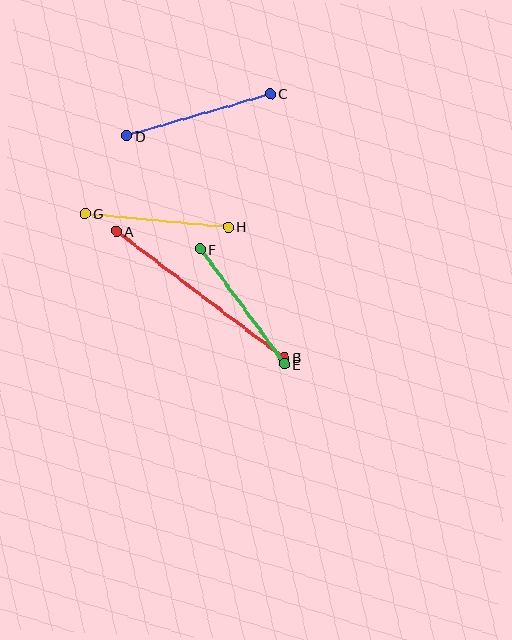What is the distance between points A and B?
The distance is approximately 210 pixels.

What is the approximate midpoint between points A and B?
The midpoint is at approximately (200, 295) pixels.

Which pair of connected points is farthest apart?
Points A and B are farthest apart.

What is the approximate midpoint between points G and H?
The midpoint is at approximately (157, 220) pixels.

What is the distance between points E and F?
The distance is approximately 142 pixels.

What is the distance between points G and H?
The distance is approximately 144 pixels.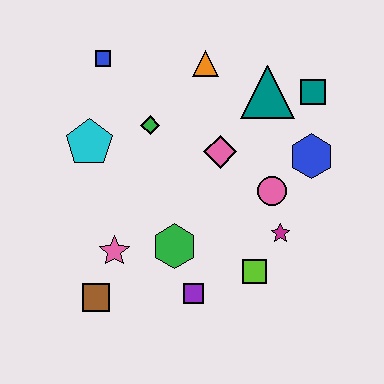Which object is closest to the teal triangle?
The teal square is closest to the teal triangle.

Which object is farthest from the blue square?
The lime square is farthest from the blue square.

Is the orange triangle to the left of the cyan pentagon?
No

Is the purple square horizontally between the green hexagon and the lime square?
Yes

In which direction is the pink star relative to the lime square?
The pink star is to the left of the lime square.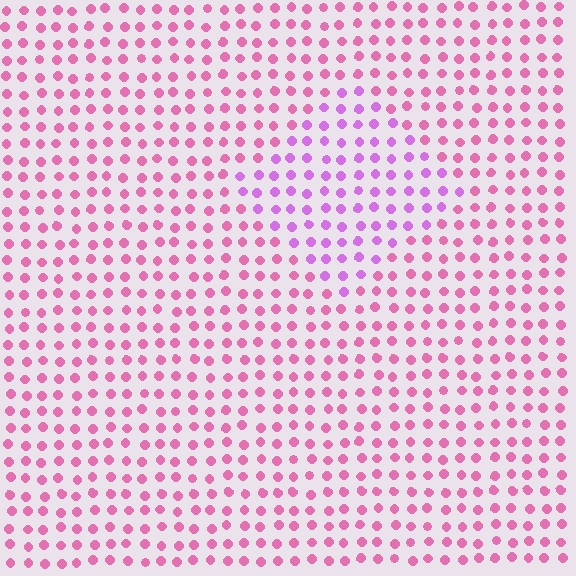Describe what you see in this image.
The image is filled with small pink elements in a uniform arrangement. A diamond-shaped region is visible where the elements are tinted to a slightly different hue, forming a subtle color boundary.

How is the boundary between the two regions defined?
The boundary is defined purely by a slight shift in hue (about 35 degrees). Spacing, size, and orientation are identical on both sides.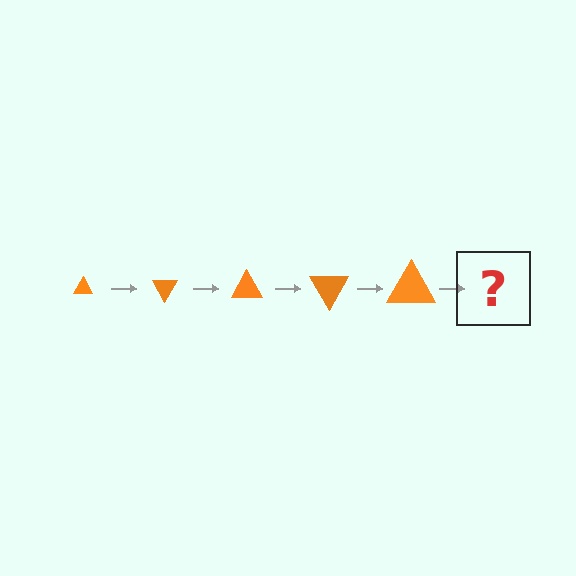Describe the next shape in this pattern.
It should be a triangle, larger than the previous one and rotated 300 degrees from the start.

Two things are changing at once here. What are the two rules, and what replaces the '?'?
The two rules are that the triangle grows larger each step and it rotates 60 degrees each step. The '?' should be a triangle, larger than the previous one and rotated 300 degrees from the start.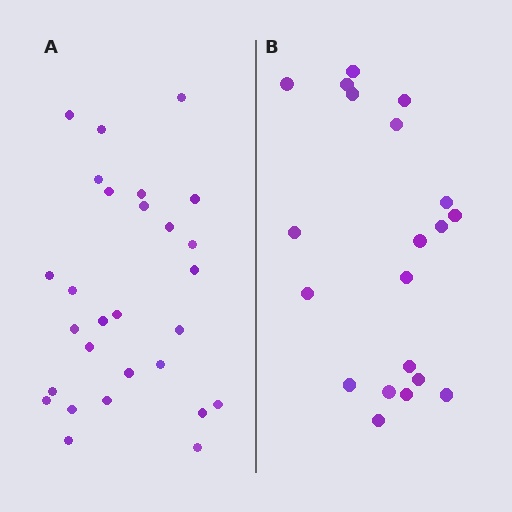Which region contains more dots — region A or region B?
Region A (the left region) has more dots.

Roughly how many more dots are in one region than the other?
Region A has roughly 8 or so more dots than region B.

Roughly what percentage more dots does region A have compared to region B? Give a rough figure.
About 40% more.